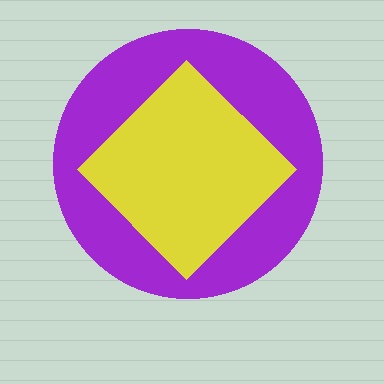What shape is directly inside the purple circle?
The yellow diamond.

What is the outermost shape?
The purple circle.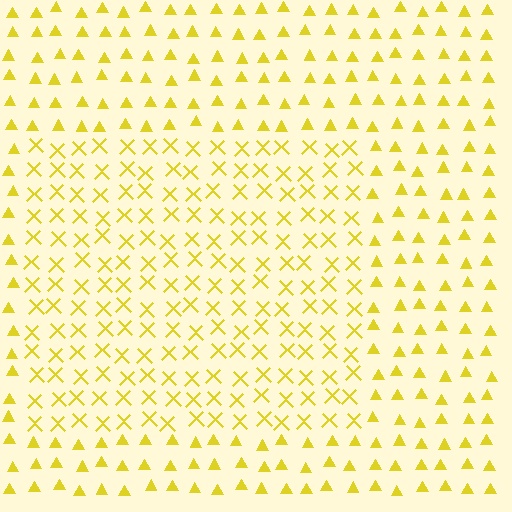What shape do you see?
I see a rectangle.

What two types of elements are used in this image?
The image uses X marks inside the rectangle region and triangles outside it.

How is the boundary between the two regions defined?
The boundary is defined by a change in element shape: X marks inside vs. triangles outside. All elements share the same color and spacing.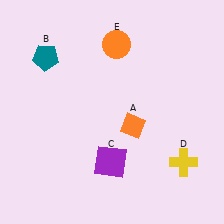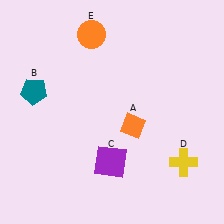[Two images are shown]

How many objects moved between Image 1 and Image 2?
2 objects moved between the two images.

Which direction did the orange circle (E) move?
The orange circle (E) moved left.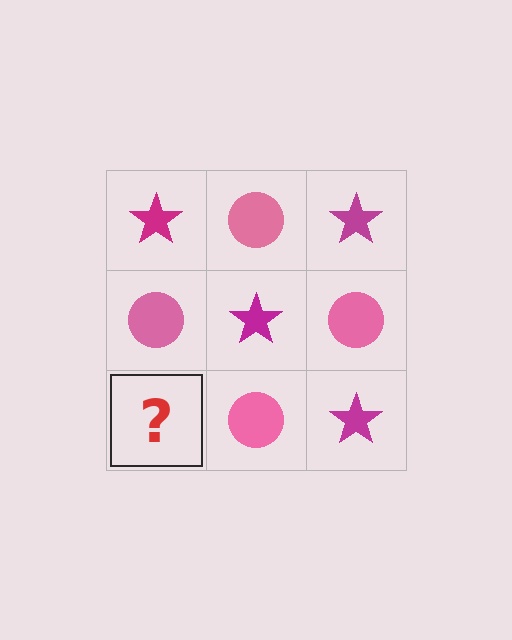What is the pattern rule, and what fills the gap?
The rule is that it alternates magenta star and pink circle in a checkerboard pattern. The gap should be filled with a magenta star.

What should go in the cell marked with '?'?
The missing cell should contain a magenta star.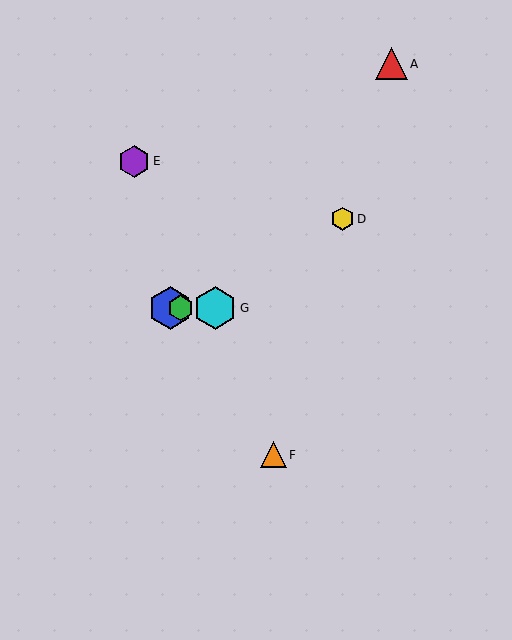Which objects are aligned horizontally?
Objects B, C, G are aligned horizontally.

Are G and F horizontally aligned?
No, G is at y≈308 and F is at y≈455.